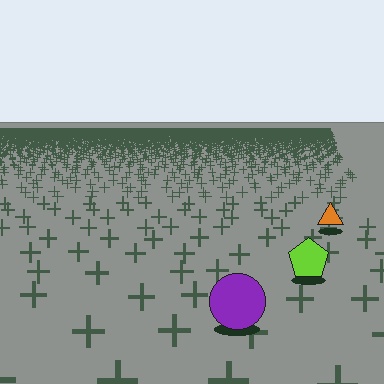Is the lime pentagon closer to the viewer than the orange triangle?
Yes. The lime pentagon is closer — you can tell from the texture gradient: the ground texture is coarser near it.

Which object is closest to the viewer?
The purple circle is closest. The texture marks near it are larger and more spread out.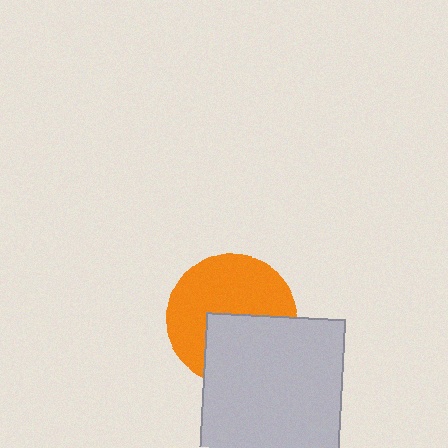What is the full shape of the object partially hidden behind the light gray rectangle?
The partially hidden object is an orange circle.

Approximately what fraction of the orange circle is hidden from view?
Roughly 40% of the orange circle is hidden behind the light gray rectangle.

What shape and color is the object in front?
The object in front is a light gray rectangle.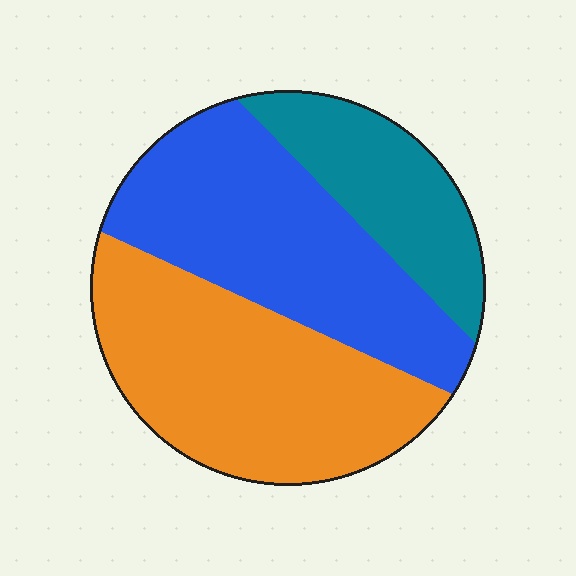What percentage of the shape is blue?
Blue takes up about three eighths (3/8) of the shape.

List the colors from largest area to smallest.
From largest to smallest: orange, blue, teal.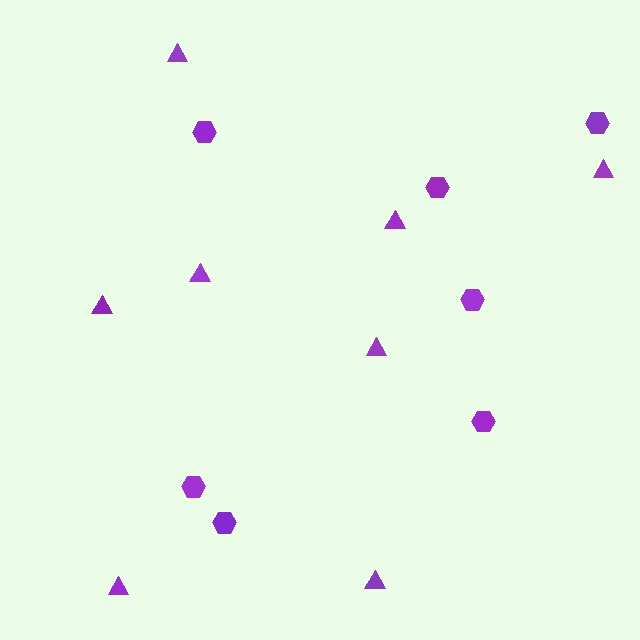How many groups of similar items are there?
There are 2 groups: one group of hexagons (7) and one group of triangles (8).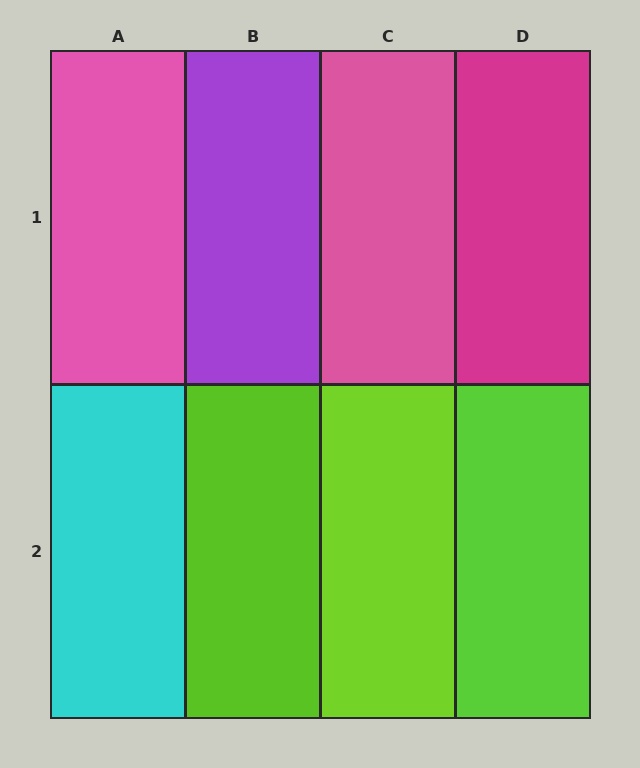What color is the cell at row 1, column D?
Magenta.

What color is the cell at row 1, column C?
Pink.